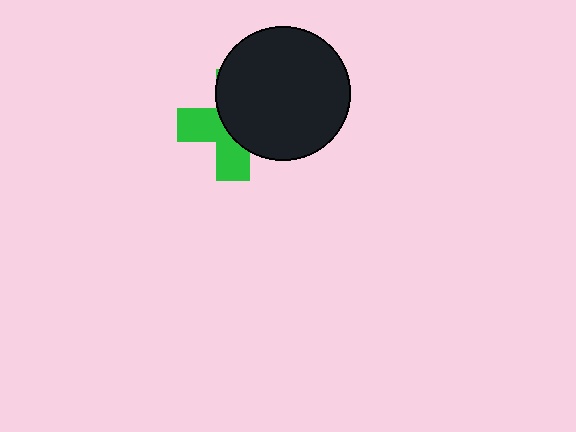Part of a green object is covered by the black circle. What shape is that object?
It is a cross.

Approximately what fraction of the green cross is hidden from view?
Roughly 55% of the green cross is hidden behind the black circle.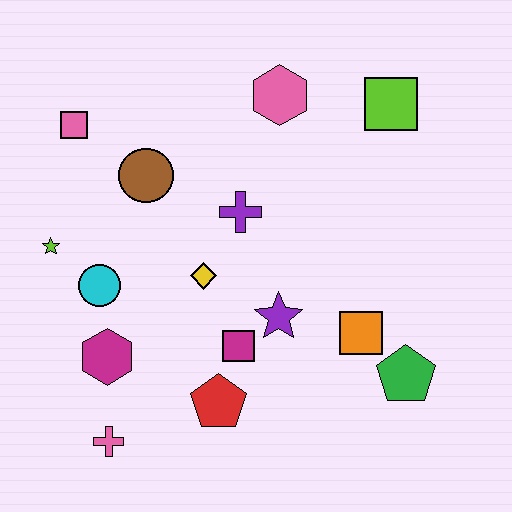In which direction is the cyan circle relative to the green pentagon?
The cyan circle is to the left of the green pentagon.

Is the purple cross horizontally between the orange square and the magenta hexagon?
Yes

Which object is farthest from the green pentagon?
The pink square is farthest from the green pentagon.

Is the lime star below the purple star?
No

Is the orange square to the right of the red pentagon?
Yes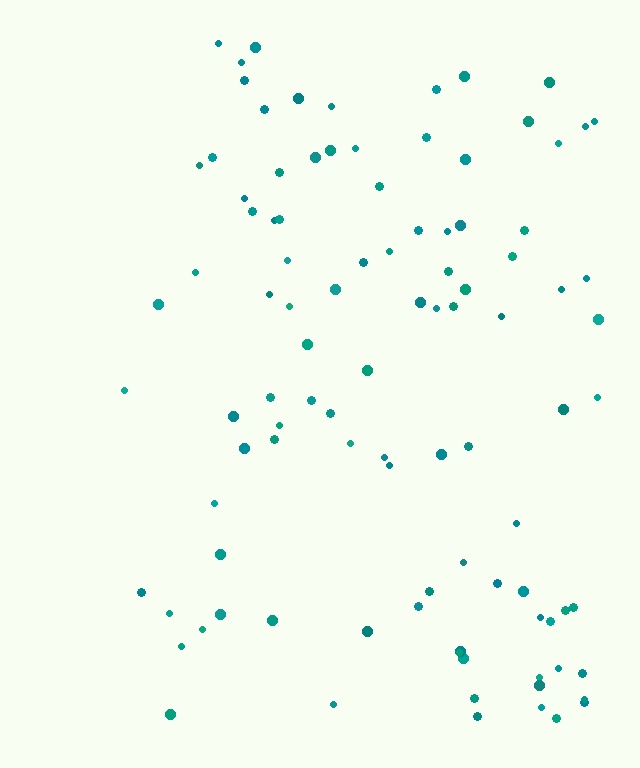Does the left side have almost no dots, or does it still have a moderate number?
Still a moderate number, just noticeably fewer than the right.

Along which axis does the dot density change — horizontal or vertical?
Horizontal.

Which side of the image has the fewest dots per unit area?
The left.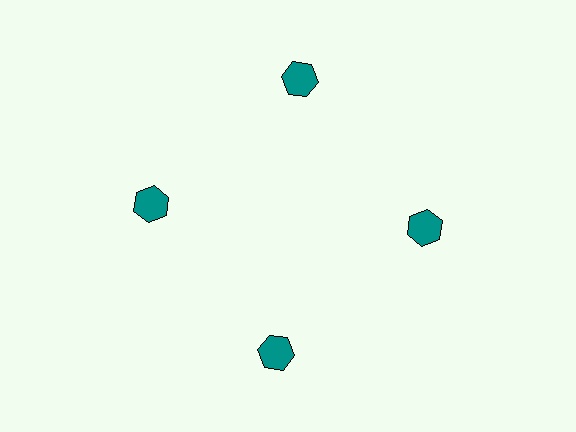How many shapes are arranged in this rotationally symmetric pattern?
There are 4 shapes, arranged in 4 groups of 1.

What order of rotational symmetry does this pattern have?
This pattern has 4-fold rotational symmetry.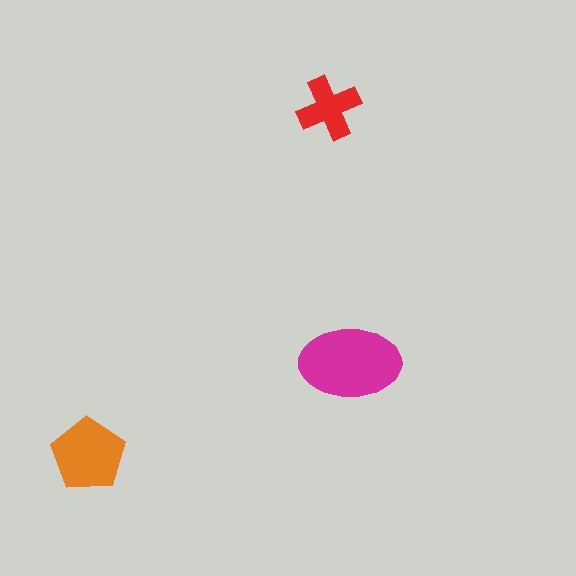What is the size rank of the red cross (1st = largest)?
3rd.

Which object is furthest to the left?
The orange pentagon is leftmost.